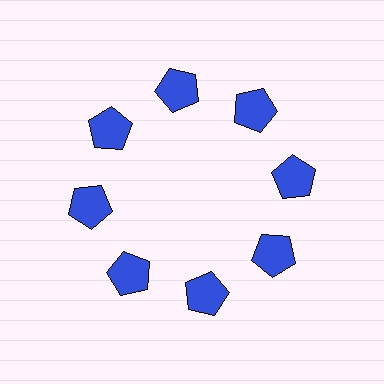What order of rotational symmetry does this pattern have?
This pattern has 8-fold rotational symmetry.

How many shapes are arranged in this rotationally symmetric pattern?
There are 8 shapes, arranged in 8 groups of 1.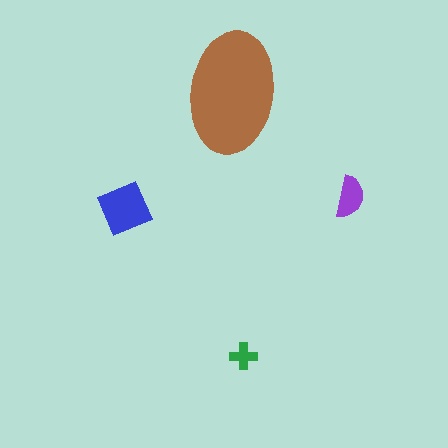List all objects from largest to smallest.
The brown ellipse, the blue square, the purple semicircle, the green cross.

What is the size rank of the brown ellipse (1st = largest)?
1st.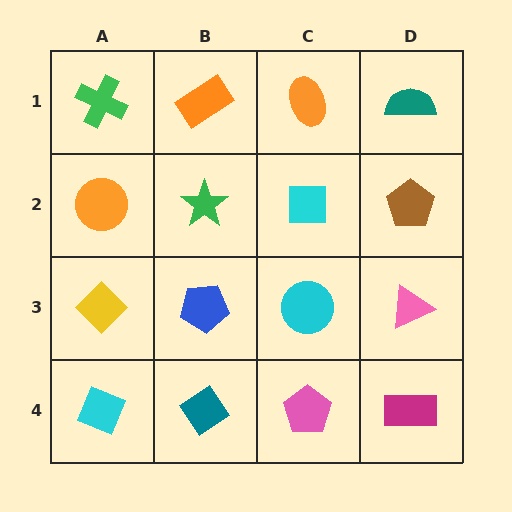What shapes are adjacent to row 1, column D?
A brown pentagon (row 2, column D), an orange ellipse (row 1, column C).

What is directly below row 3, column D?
A magenta rectangle.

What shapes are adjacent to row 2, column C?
An orange ellipse (row 1, column C), a cyan circle (row 3, column C), a green star (row 2, column B), a brown pentagon (row 2, column D).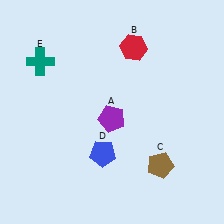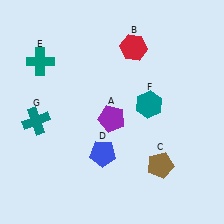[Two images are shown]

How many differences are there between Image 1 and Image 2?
There are 2 differences between the two images.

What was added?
A teal hexagon (F), a teal cross (G) were added in Image 2.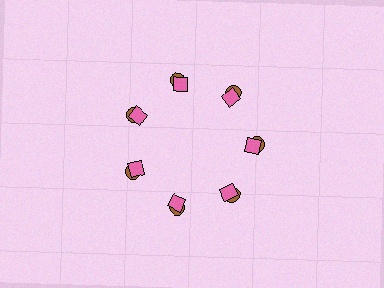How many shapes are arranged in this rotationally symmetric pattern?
There are 14 shapes, arranged in 7 groups of 2.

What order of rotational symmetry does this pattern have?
This pattern has 7-fold rotational symmetry.